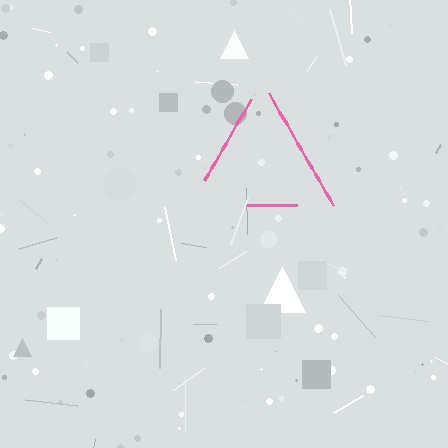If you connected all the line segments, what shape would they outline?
They would outline a triangle.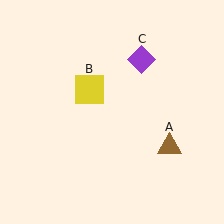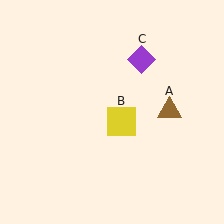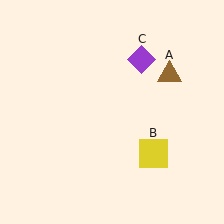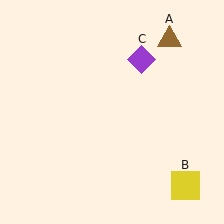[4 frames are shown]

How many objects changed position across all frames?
2 objects changed position: brown triangle (object A), yellow square (object B).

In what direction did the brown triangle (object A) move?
The brown triangle (object A) moved up.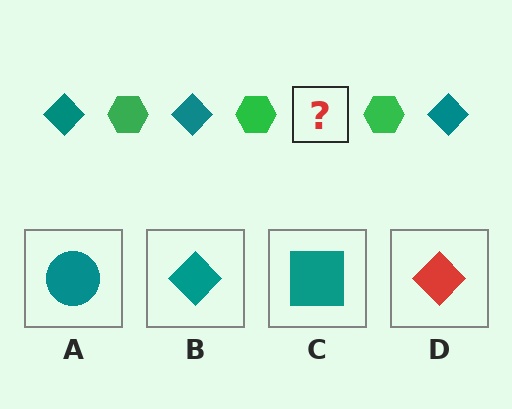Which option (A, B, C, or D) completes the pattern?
B.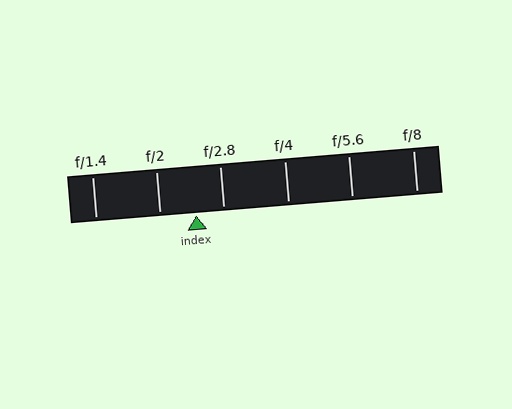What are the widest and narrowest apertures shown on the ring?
The widest aperture shown is f/1.4 and the narrowest is f/8.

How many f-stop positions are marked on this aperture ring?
There are 6 f-stop positions marked.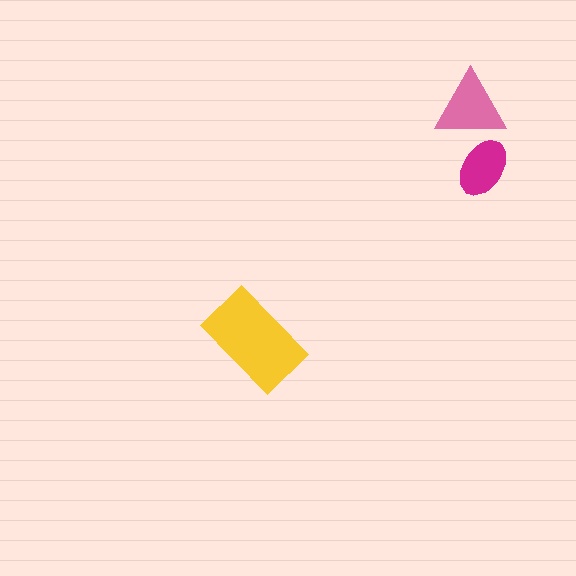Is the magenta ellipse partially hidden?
Yes, it is partially covered by another shape.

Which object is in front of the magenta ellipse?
The pink triangle is in front of the magenta ellipse.